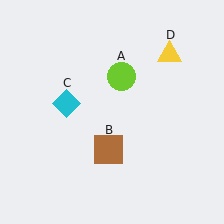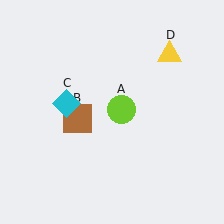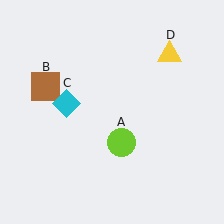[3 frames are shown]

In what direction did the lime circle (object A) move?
The lime circle (object A) moved down.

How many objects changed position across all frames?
2 objects changed position: lime circle (object A), brown square (object B).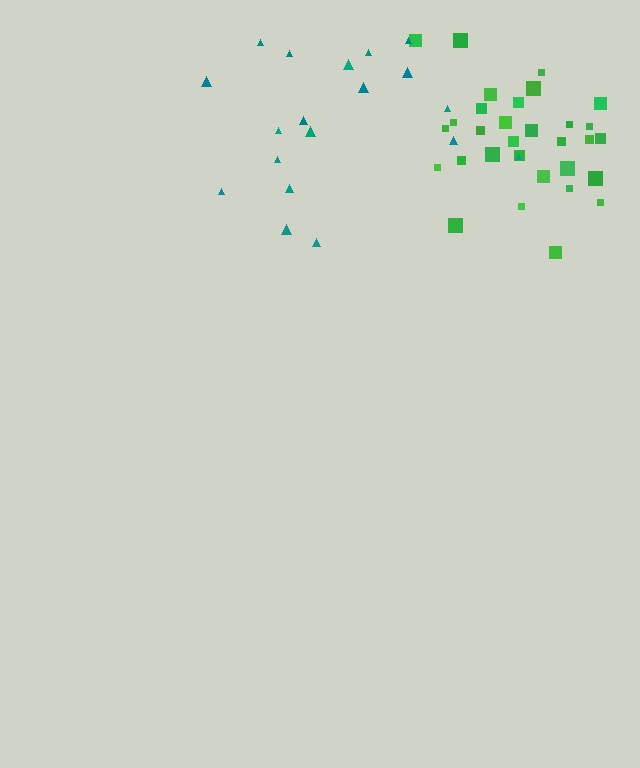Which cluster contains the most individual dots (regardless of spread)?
Green (31).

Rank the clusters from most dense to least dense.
green, teal.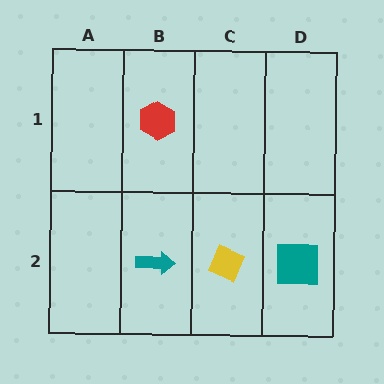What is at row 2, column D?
A teal square.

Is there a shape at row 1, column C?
No, that cell is empty.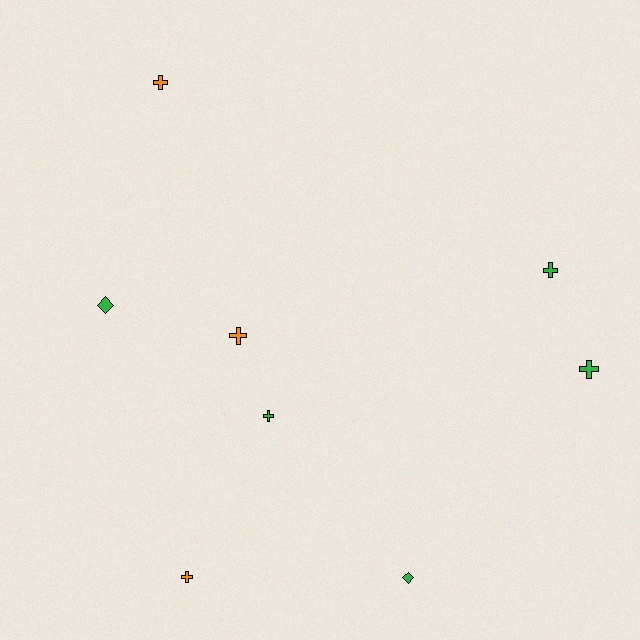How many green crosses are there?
There are 3 green crosses.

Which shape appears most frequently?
Cross, with 6 objects.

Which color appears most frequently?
Green, with 5 objects.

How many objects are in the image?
There are 8 objects.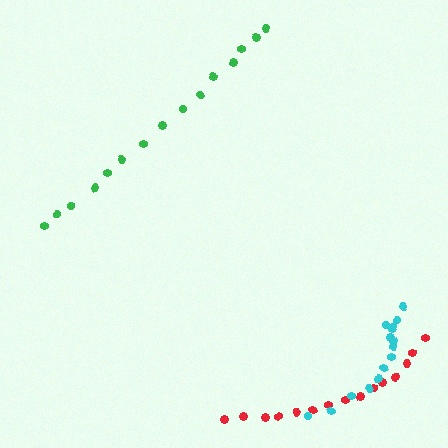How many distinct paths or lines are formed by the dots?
There are 3 distinct paths.